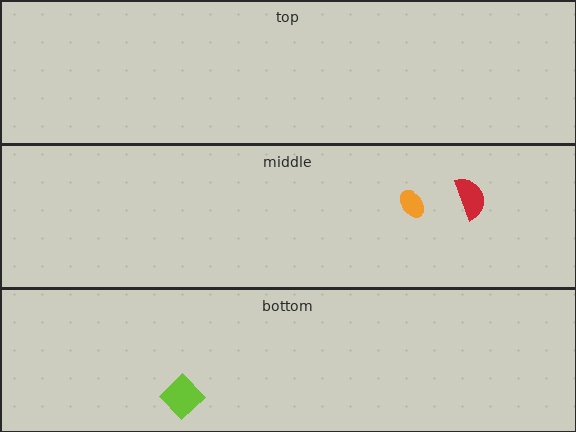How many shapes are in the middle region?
2.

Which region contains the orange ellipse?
The middle region.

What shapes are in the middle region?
The red semicircle, the orange ellipse.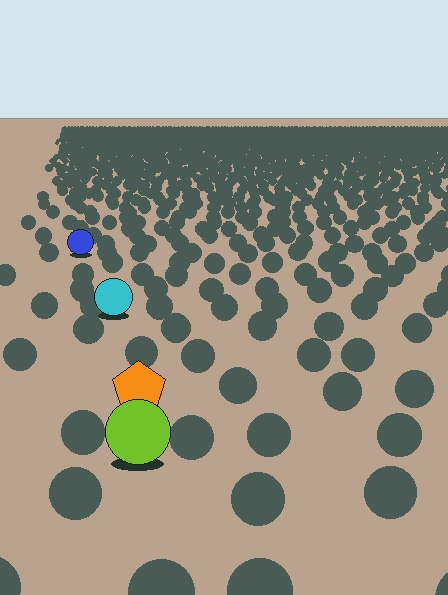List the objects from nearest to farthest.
From nearest to farthest: the lime circle, the orange pentagon, the cyan circle, the blue circle.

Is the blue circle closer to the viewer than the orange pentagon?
No. The orange pentagon is closer — you can tell from the texture gradient: the ground texture is coarser near it.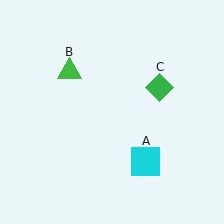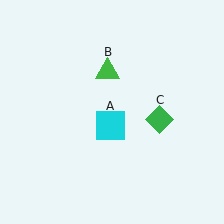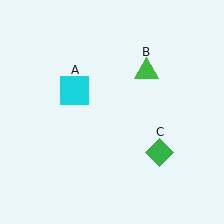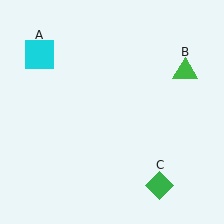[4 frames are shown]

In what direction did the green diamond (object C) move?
The green diamond (object C) moved down.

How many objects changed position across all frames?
3 objects changed position: cyan square (object A), green triangle (object B), green diamond (object C).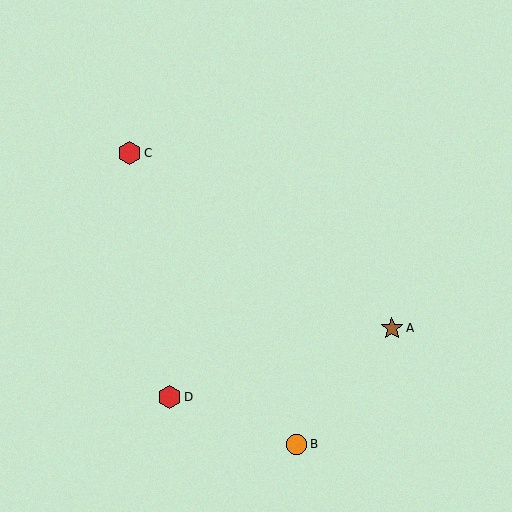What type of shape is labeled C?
Shape C is a red hexagon.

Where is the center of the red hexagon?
The center of the red hexagon is at (130, 153).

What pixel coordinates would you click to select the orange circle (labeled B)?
Click at (297, 444) to select the orange circle B.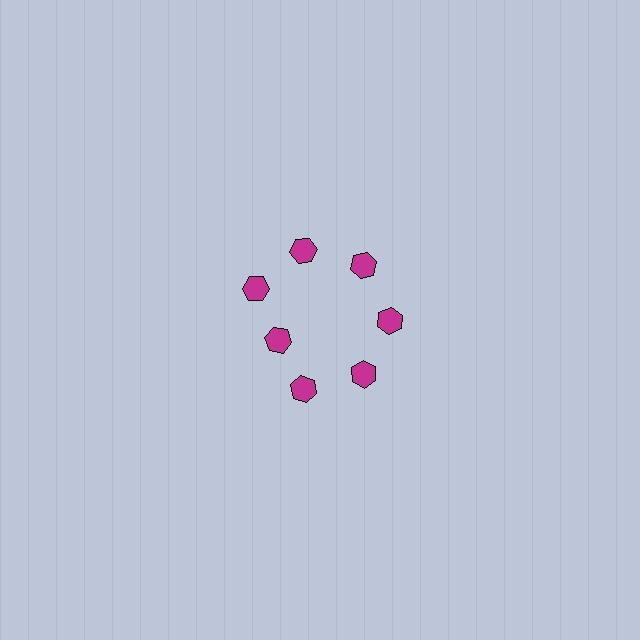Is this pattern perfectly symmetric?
No. The 7 magenta hexagons are arranged in a ring, but one element near the 8 o'clock position is pulled inward toward the center, breaking the 7-fold rotational symmetry.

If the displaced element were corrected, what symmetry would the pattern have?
It would have 7-fold rotational symmetry — the pattern would map onto itself every 51 degrees.